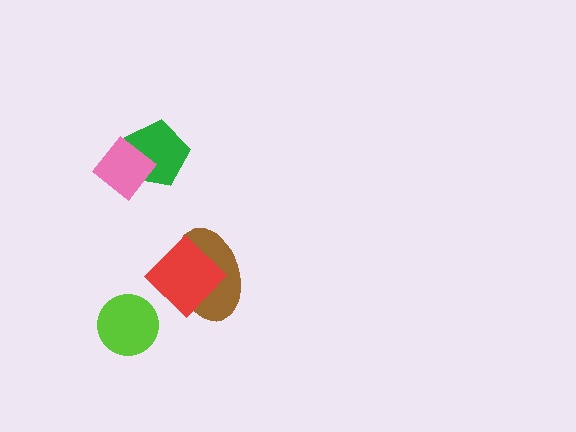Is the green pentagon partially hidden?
Yes, it is partially covered by another shape.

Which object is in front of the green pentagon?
The pink diamond is in front of the green pentagon.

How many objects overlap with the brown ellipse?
1 object overlaps with the brown ellipse.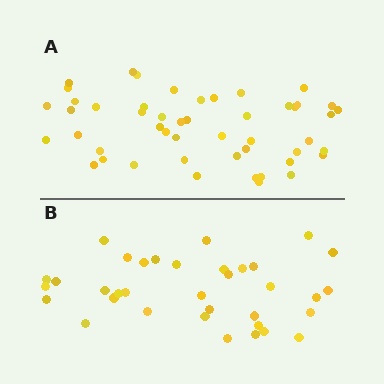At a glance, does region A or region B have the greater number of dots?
Region A (the top region) has more dots.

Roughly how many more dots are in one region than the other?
Region A has approximately 15 more dots than region B.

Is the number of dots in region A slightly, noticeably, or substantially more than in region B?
Region A has noticeably more, but not dramatically so. The ratio is roughly 1.4 to 1.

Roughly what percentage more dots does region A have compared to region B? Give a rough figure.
About 40% more.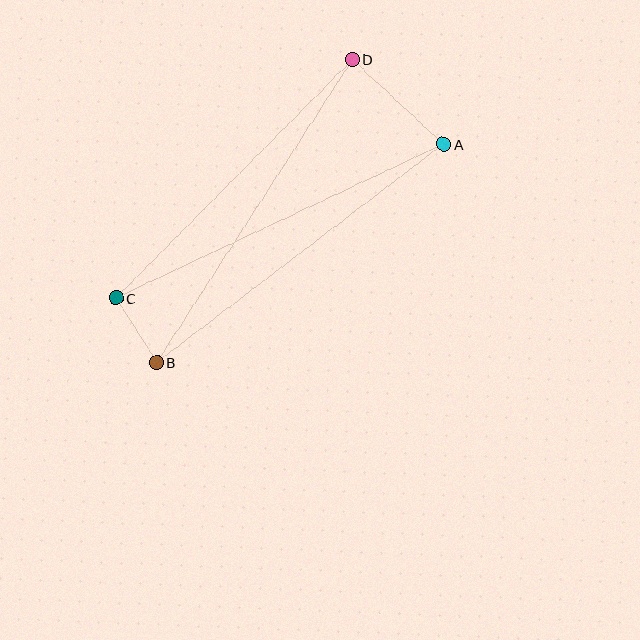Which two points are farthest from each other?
Points A and C are farthest from each other.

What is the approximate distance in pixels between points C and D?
The distance between C and D is approximately 336 pixels.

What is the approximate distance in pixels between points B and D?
The distance between B and D is approximately 361 pixels.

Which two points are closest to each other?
Points B and C are closest to each other.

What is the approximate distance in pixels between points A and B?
The distance between A and B is approximately 360 pixels.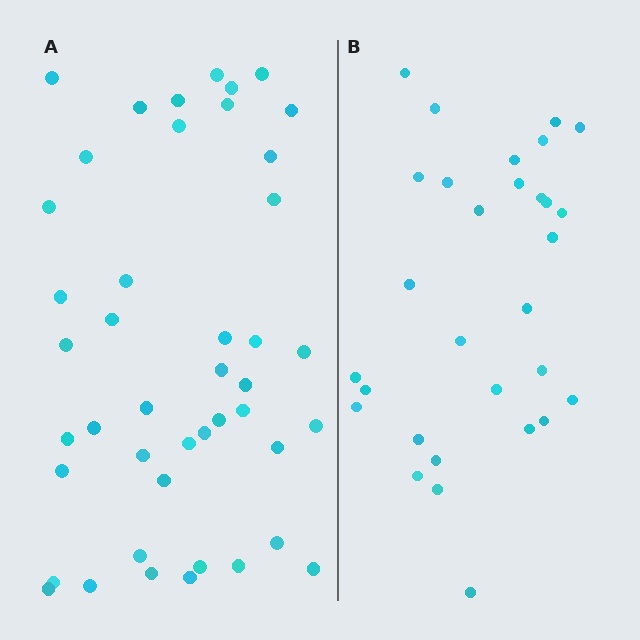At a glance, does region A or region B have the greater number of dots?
Region A (the left region) has more dots.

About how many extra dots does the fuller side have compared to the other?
Region A has approximately 15 more dots than region B.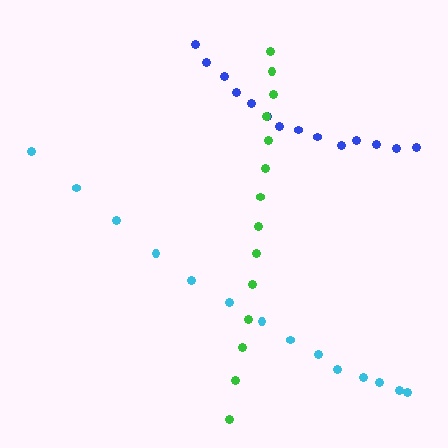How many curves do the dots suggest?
There are 3 distinct paths.